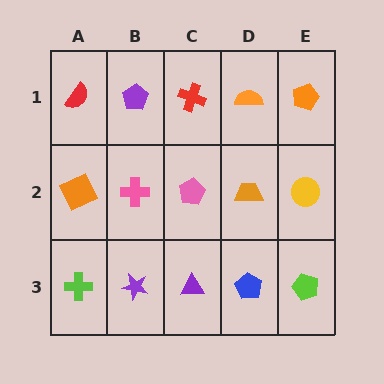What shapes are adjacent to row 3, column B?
A pink cross (row 2, column B), a lime cross (row 3, column A), a purple triangle (row 3, column C).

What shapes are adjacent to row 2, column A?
A red semicircle (row 1, column A), a lime cross (row 3, column A), a pink cross (row 2, column B).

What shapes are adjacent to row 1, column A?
An orange square (row 2, column A), a purple pentagon (row 1, column B).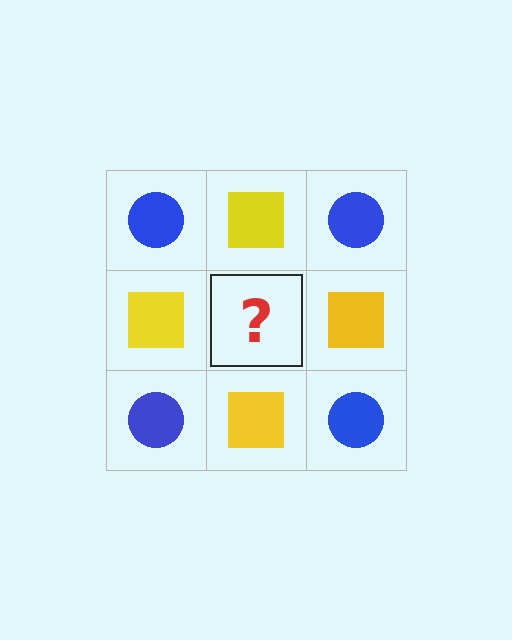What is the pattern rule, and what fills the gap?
The rule is that it alternates blue circle and yellow square in a checkerboard pattern. The gap should be filled with a blue circle.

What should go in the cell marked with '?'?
The missing cell should contain a blue circle.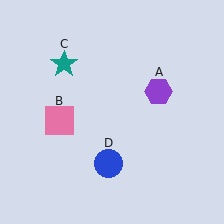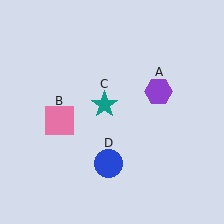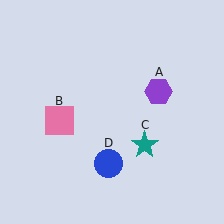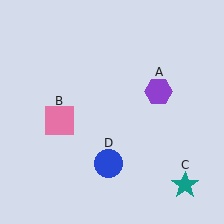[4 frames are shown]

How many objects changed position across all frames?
1 object changed position: teal star (object C).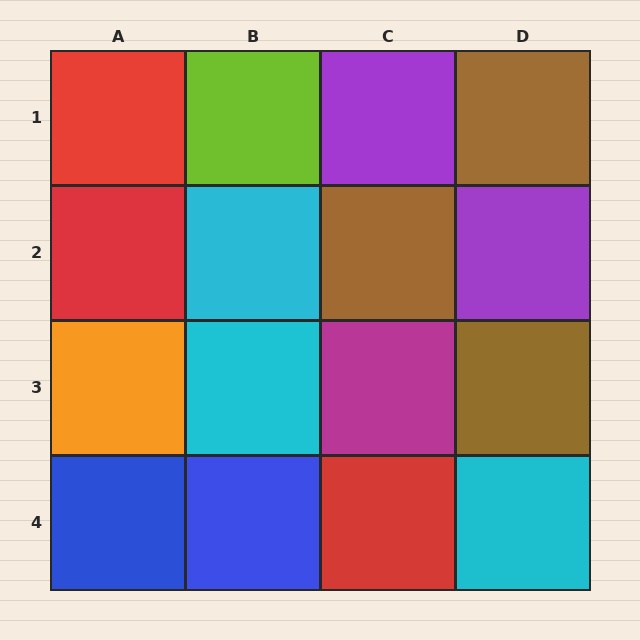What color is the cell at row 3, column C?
Magenta.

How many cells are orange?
1 cell is orange.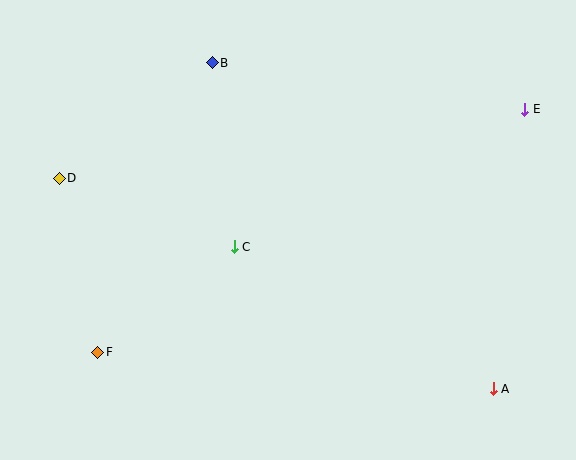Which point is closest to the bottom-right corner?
Point A is closest to the bottom-right corner.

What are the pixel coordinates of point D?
Point D is at (59, 178).